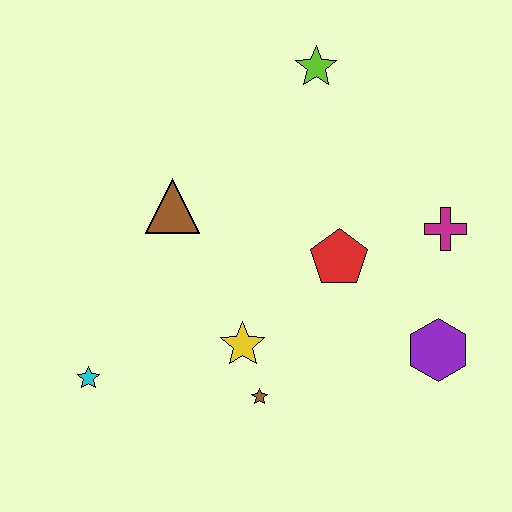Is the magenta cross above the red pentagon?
Yes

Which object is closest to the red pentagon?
The magenta cross is closest to the red pentagon.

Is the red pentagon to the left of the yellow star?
No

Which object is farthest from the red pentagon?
The cyan star is farthest from the red pentagon.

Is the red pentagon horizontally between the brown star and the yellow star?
No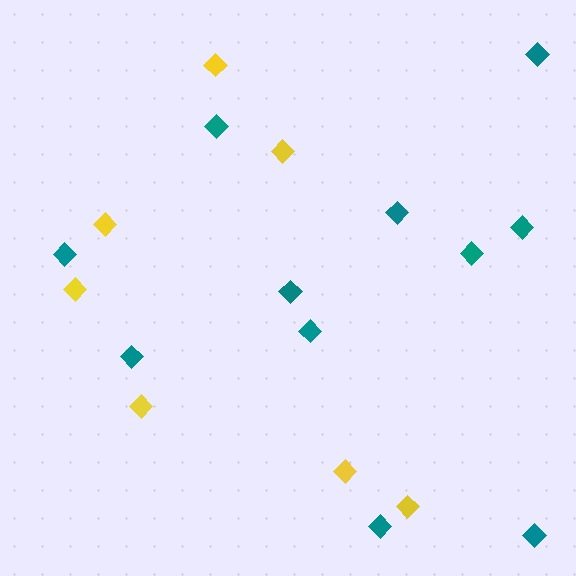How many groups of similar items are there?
There are 2 groups: one group of yellow diamonds (7) and one group of teal diamonds (11).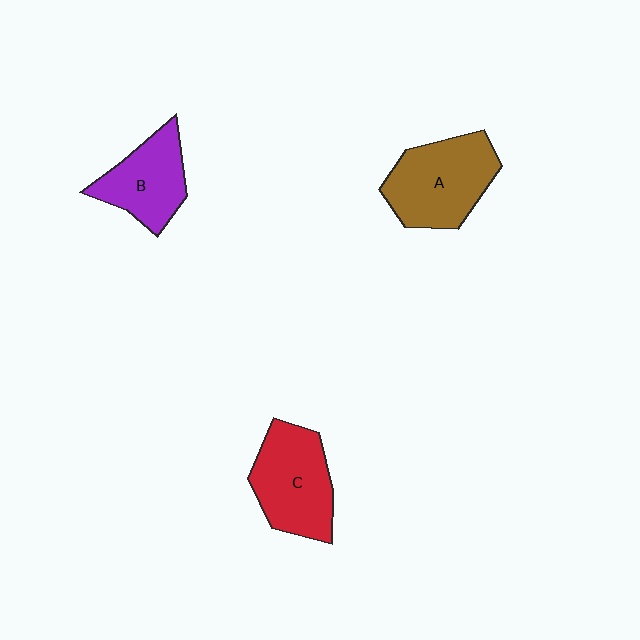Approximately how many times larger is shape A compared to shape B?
Approximately 1.3 times.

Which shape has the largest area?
Shape A (brown).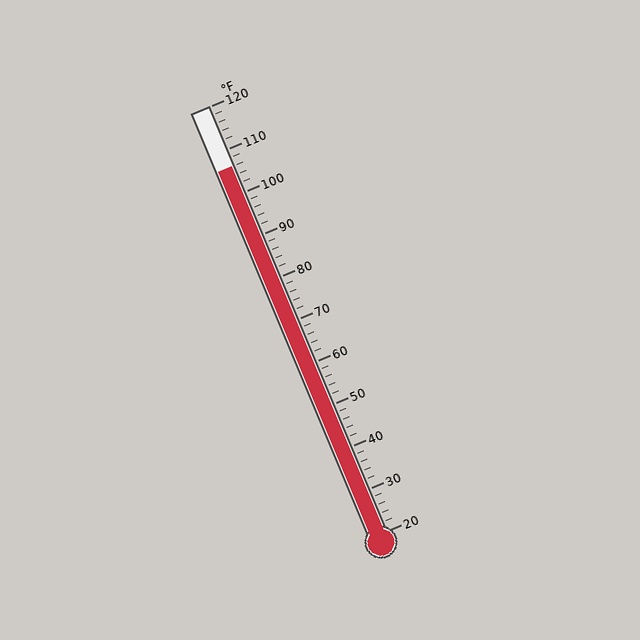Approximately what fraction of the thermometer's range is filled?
The thermometer is filled to approximately 85% of its range.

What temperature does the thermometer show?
The thermometer shows approximately 106°F.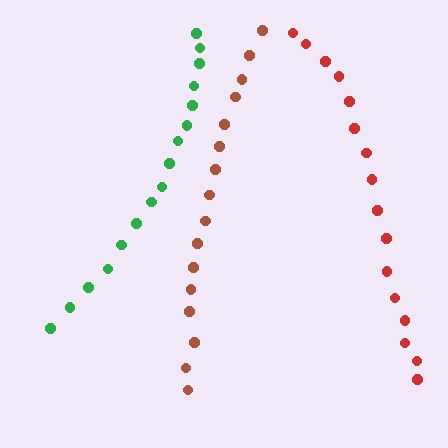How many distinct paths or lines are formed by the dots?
There are 3 distinct paths.